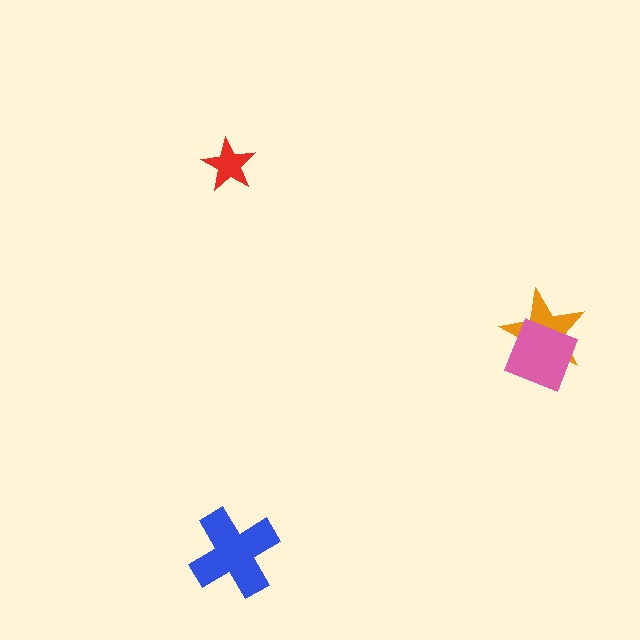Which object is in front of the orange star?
The pink square is in front of the orange star.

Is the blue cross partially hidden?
No, no other shape covers it.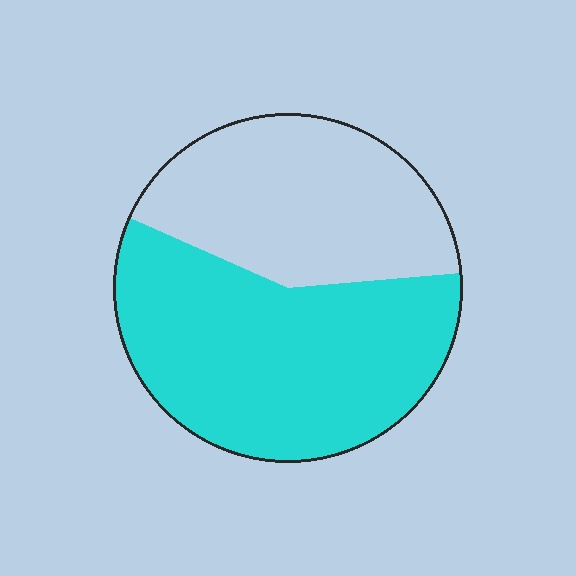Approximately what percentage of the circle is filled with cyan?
Approximately 60%.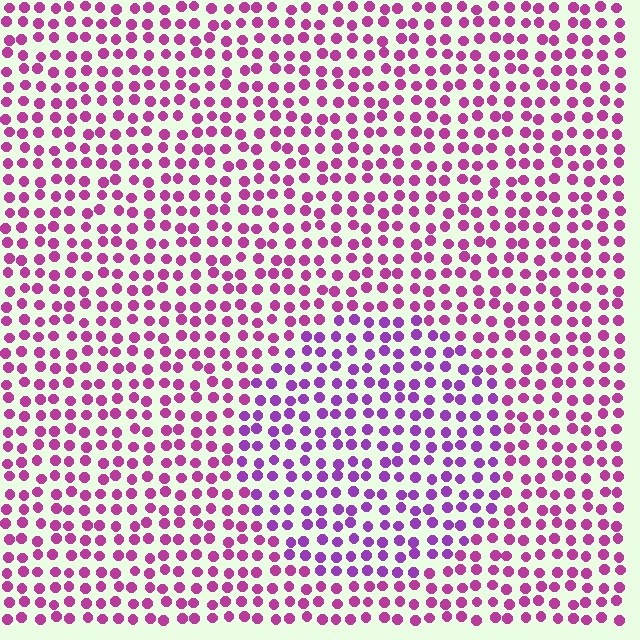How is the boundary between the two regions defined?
The boundary is defined purely by a slight shift in hue (about 30 degrees). Spacing, size, and orientation are identical on both sides.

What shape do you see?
I see a circle.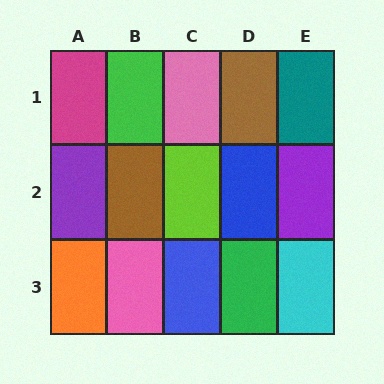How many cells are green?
2 cells are green.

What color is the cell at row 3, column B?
Pink.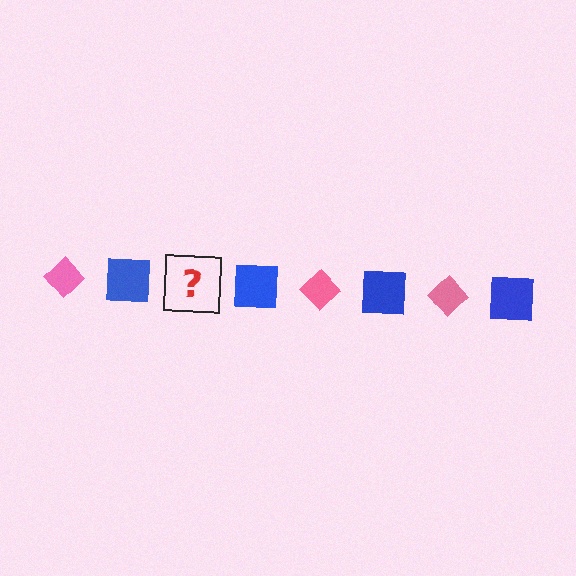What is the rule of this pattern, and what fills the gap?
The rule is that the pattern alternates between pink diamond and blue square. The gap should be filled with a pink diamond.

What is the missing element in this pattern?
The missing element is a pink diamond.